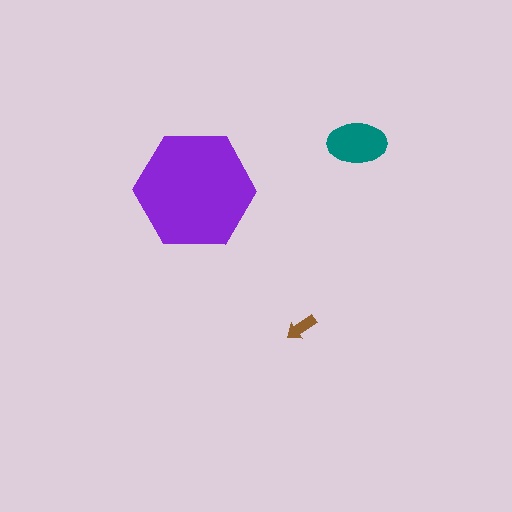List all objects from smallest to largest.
The brown arrow, the teal ellipse, the purple hexagon.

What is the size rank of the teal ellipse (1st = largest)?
2nd.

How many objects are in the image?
There are 3 objects in the image.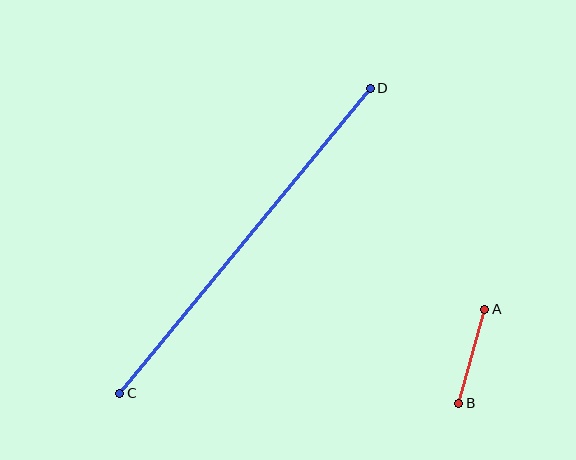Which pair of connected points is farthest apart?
Points C and D are farthest apart.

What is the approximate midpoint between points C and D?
The midpoint is at approximately (245, 241) pixels.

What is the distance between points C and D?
The distance is approximately 394 pixels.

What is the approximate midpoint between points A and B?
The midpoint is at approximately (472, 356) pixels.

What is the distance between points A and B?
The distance is approximately 97 pixels.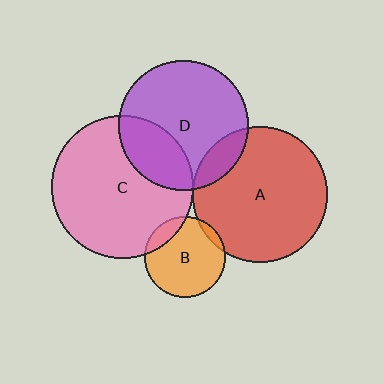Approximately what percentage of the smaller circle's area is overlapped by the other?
Approximately 25%.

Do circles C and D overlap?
Yes.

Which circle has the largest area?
Circle C (pink).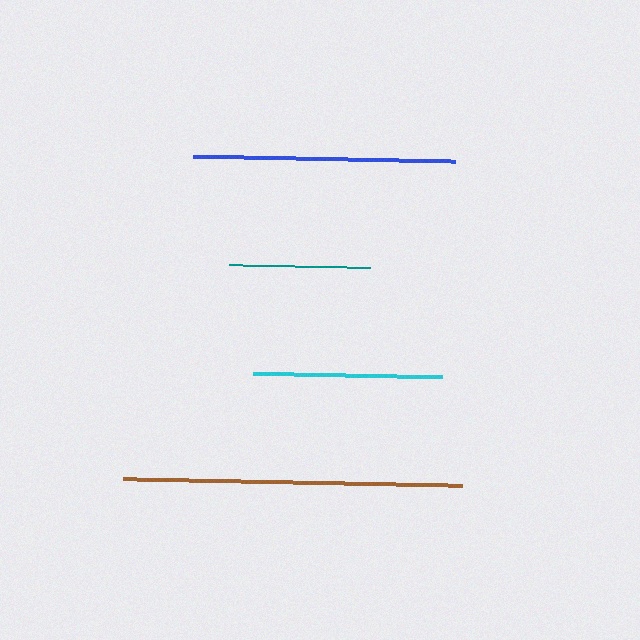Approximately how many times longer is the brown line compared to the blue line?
The brown line is approximately 1.3 times the length of the blue line.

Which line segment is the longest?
The brown line is the longest at approximately 339 pixels.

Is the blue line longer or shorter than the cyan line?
The blue line is longer than the cyan line.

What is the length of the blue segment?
The blue segment is approximately 261 pixels long.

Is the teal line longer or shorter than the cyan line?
The cyan line is longer than the teal line.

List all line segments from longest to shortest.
From longest to shortest: brown, blue, cyan, teal.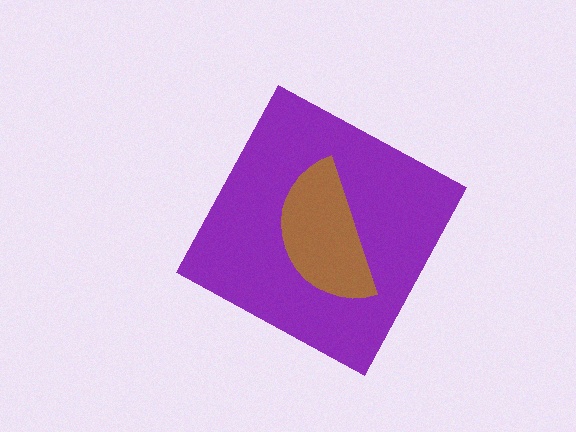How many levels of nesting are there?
2.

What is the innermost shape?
The brown semicircle.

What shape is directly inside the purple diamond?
The brown semicircle.